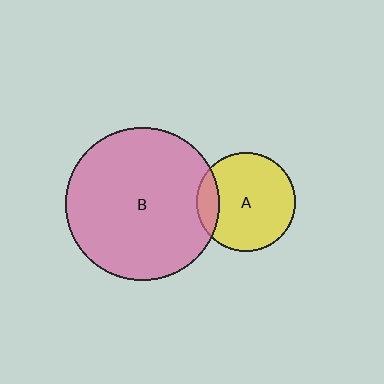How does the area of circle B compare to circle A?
Approximately 2.4 times.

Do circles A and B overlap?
Yes.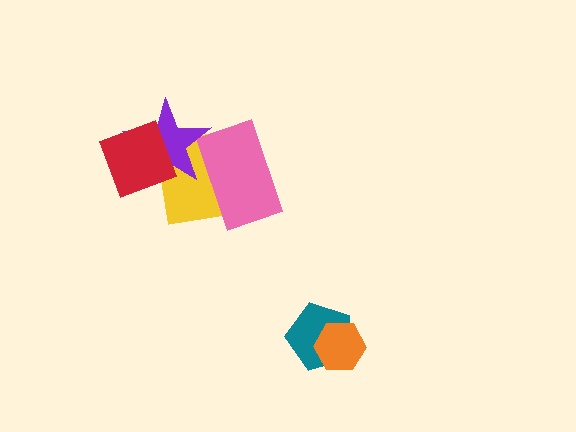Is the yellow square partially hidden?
Yes, it is partially covered by another shape.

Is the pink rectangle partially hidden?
Yes, it is partially covered by another shape.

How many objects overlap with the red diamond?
2 objects overlap with the red diamond.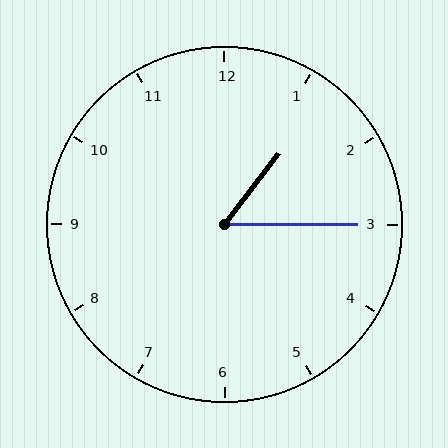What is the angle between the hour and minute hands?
Approximately 52 degrees.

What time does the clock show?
1:15.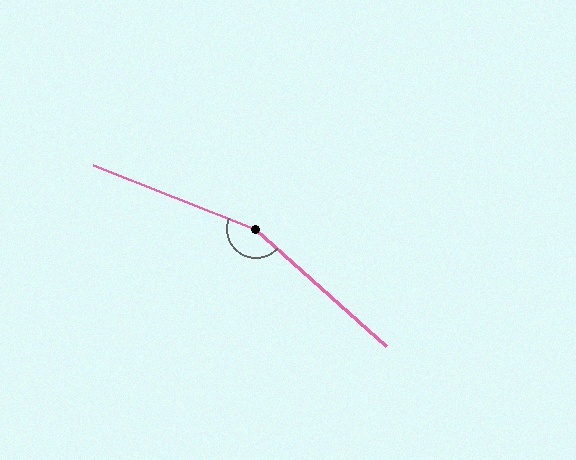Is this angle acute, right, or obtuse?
It is obtuse.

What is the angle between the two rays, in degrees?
Approximately 159 degrees.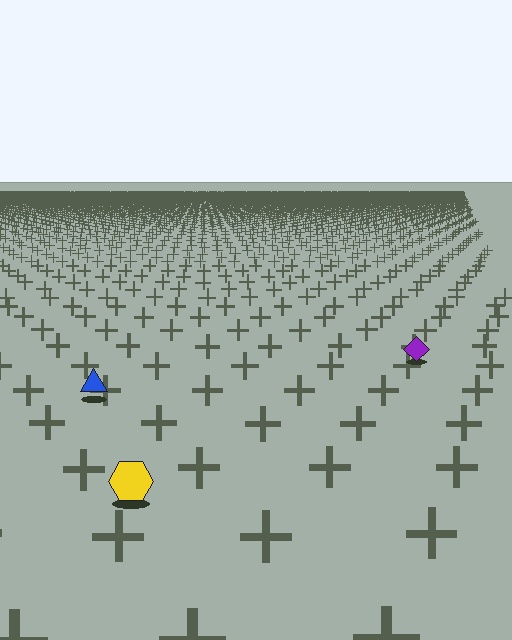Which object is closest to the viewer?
The yellow hexagon is closest. The texture marks near it are larger and more spread out.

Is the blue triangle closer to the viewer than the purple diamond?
Yes. The blue triangle is closer — you can tell from the texture gradient: the ground texture is coarser near it.